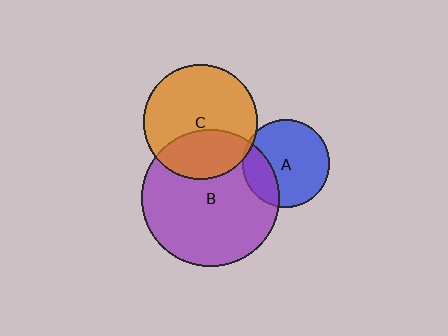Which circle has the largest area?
Circle B (purple).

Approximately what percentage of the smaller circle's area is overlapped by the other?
Approximately 25%.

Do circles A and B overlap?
Yes.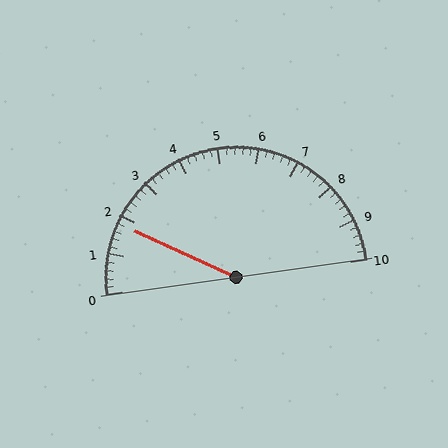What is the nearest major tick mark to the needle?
The nearest major tick mark is 2.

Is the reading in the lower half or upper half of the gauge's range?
The reading is in the lower half of the range (0 to 10).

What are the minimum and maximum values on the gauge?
The gauge ranges from 0 to 10.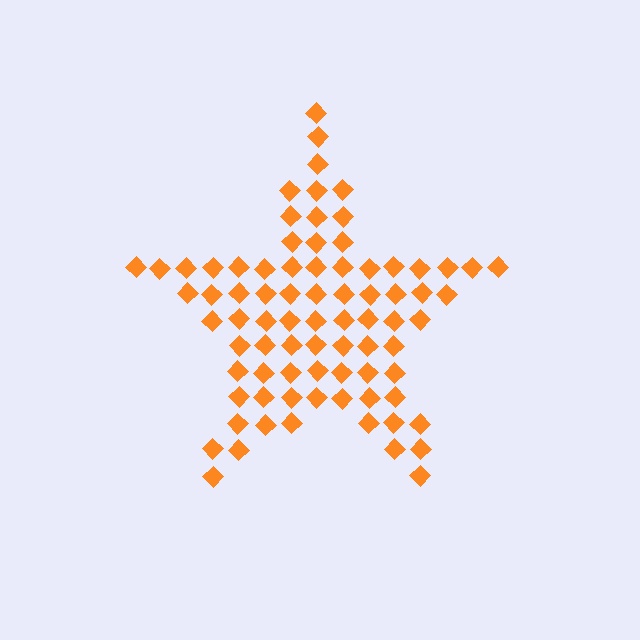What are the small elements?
The small elements are diamonds.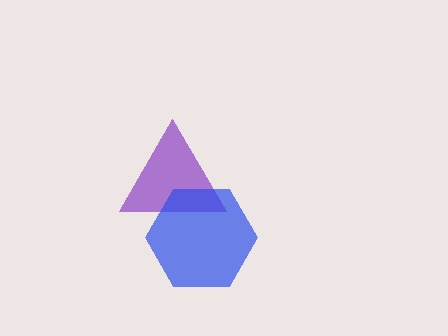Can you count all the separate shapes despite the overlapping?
Yes, there are 2 separate shapes.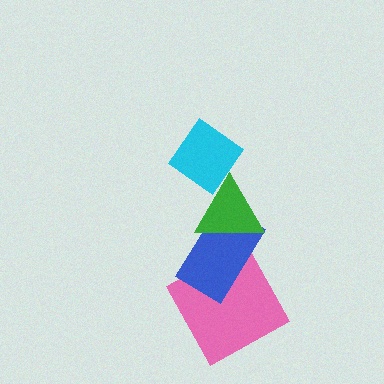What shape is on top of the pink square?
The blue rectangle is on top of the pink square.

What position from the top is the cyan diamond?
The cyan diamond is 1st from the top.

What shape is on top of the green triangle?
The cyan diamond is on top of the green triangle.